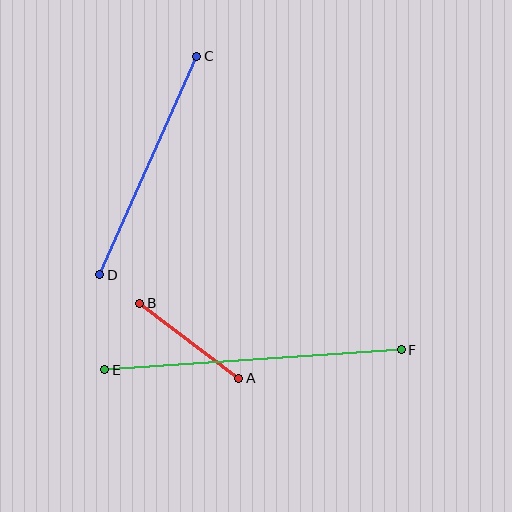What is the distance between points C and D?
The distance is approximately 239 pixels.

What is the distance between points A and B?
The distance is approximately 124 pixels.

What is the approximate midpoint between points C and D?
The midpoint is at approximately (148, 165) pixels.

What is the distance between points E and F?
The distance is approximately 297 pixels.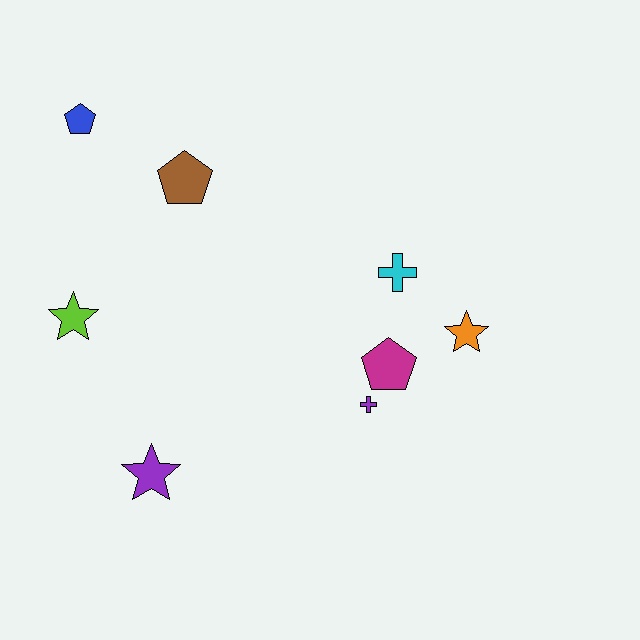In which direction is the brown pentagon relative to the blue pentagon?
The brown pentagon is to the right of the blue pentagon.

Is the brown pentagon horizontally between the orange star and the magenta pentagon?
No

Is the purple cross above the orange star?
No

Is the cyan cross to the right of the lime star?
Yes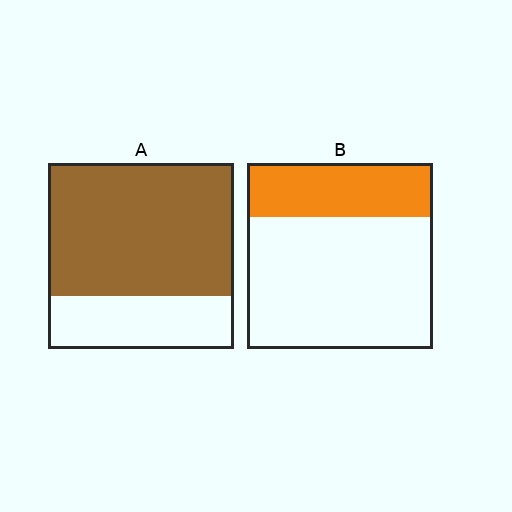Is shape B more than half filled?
No.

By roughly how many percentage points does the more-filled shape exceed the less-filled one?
By roughly 40 percentage points (A over B).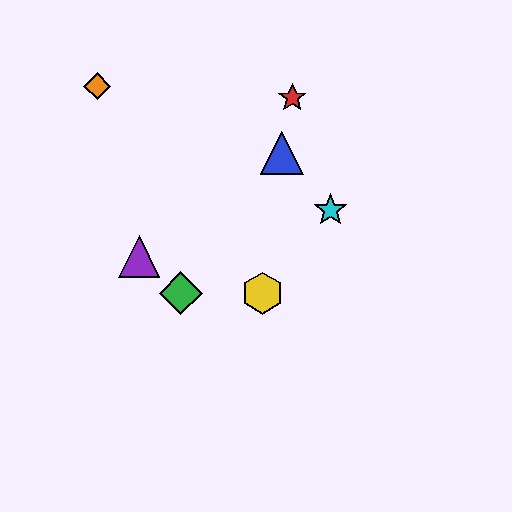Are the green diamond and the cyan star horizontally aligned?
No, the green diamond is at y≈293 and the cyan star is at y≈210.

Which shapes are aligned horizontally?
The green diamond, the yellow hexagon are aligned horizontally.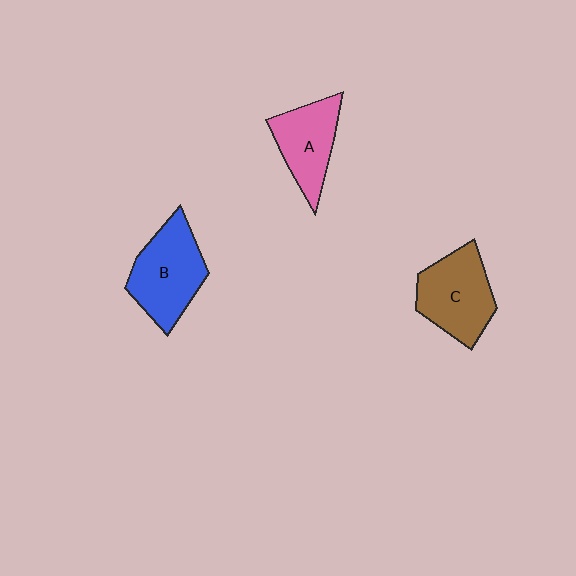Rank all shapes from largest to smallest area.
From largest to smallest: B (blue), C (brown), A (pink).